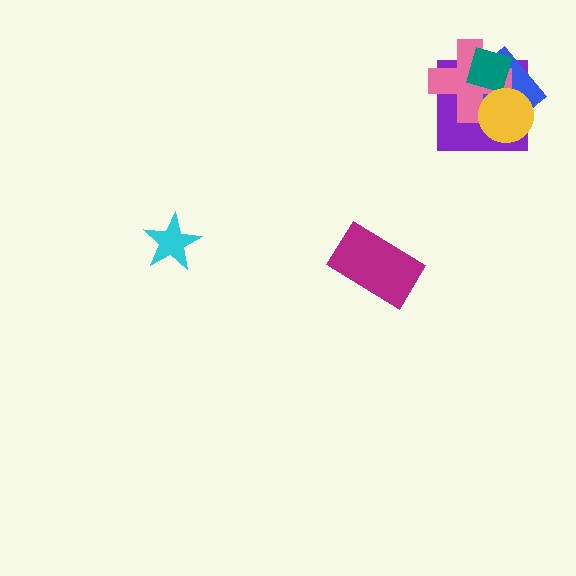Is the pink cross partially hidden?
Yes, it is partially covered by another shape.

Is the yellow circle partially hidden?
No, no other shape covers it.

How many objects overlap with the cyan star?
0 objects overlap with the cyan star.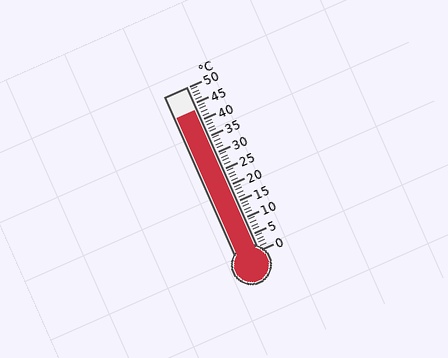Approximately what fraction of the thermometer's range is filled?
The thermometer is filled to approximately 85% of its range.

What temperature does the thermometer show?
The thermometer shows approximately 43°C.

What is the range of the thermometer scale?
The thermometer scale ranges from 0°C to 50°C.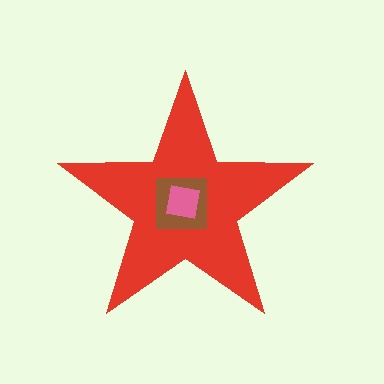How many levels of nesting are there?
3.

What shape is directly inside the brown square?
The pink square.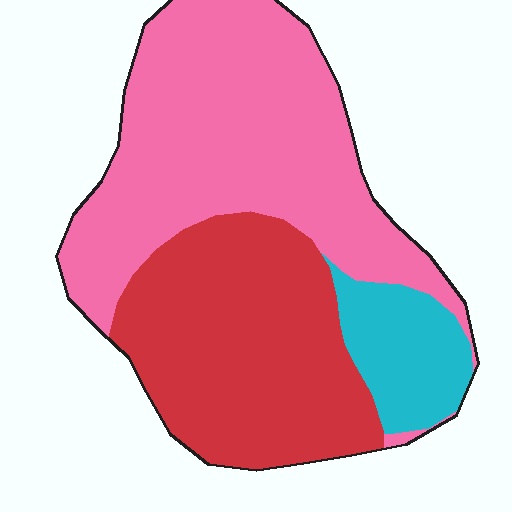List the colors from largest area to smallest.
From largest to smallest: pink, red, cyan.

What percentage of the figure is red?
Red covers 38% of the figure.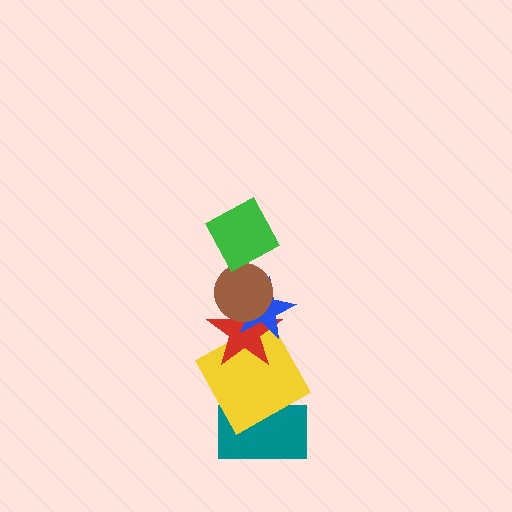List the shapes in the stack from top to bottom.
From top to bottom: the green square, the brown circle, the blue star, the red star, the yellow square, the teal rectangle.